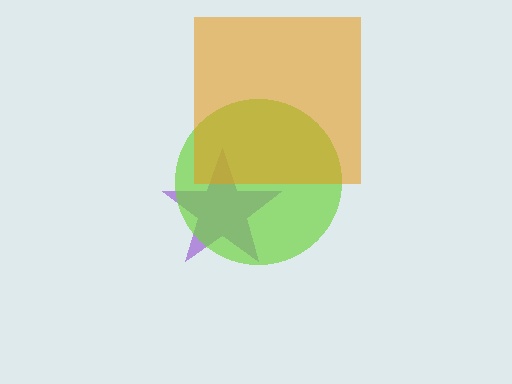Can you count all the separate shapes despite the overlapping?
Yes, there are 3 separate shapes.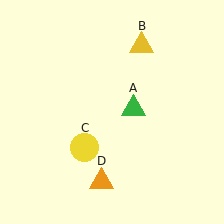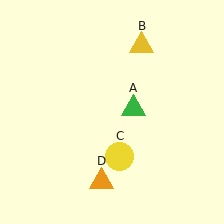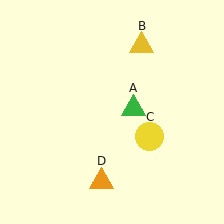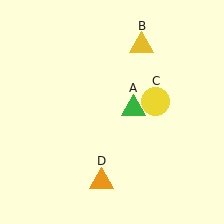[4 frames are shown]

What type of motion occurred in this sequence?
The yellow circle (object C) rotated counterclockwise around the center of the scene.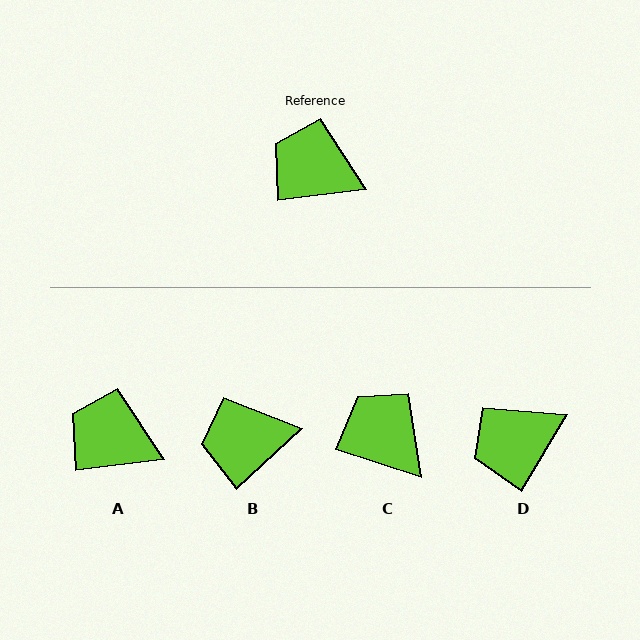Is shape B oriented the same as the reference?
No, it is off by about 36 degrees.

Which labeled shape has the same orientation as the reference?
A.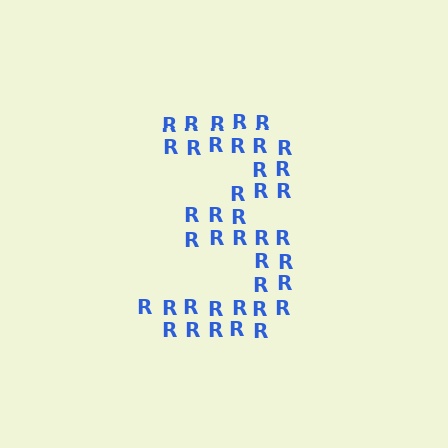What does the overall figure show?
The overall figure shows the digit 3.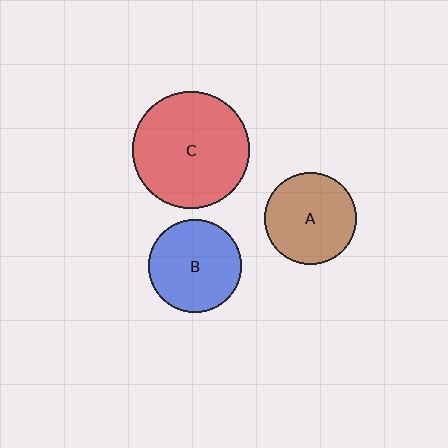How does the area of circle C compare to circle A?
Approximately 1.6 times.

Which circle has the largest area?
Circle C (red).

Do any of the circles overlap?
No, none of the circles overlap.